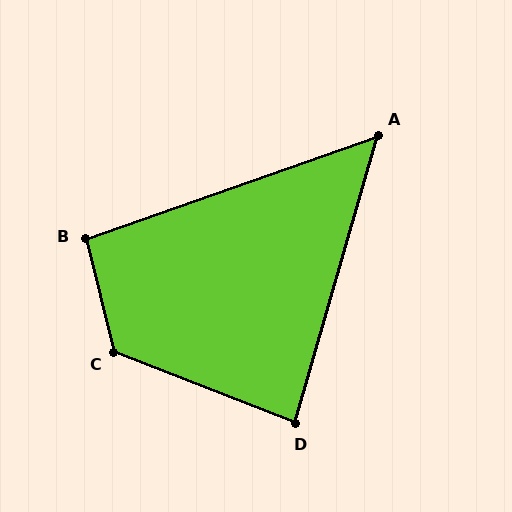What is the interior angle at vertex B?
Approximately 95 degrees (obtuse).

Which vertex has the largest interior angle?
C, at approximately 126 degrees.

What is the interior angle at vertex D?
Approximately 85 degrees (acute).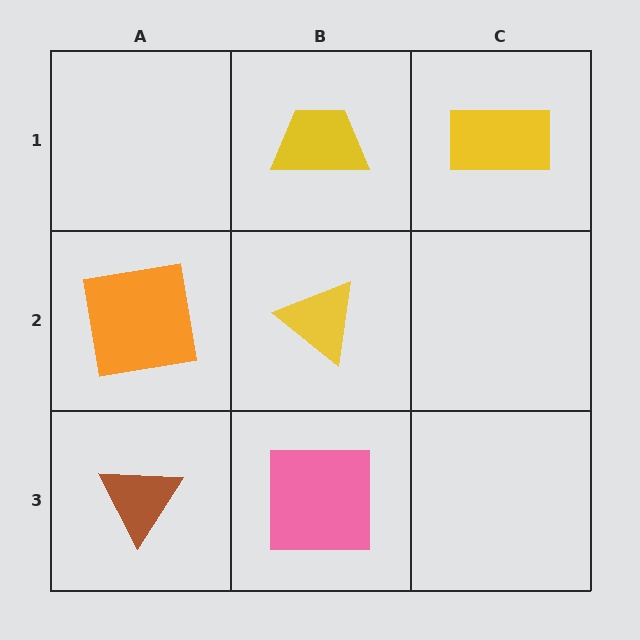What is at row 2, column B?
A yellow triangle.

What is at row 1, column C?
A yellow rectangle.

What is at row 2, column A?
An orange square.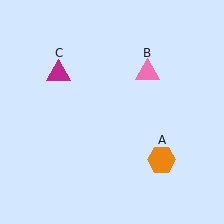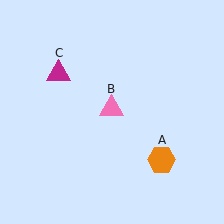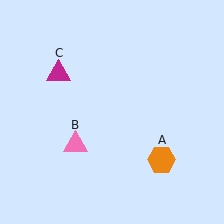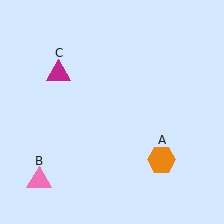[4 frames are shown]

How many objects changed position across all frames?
1 object changed position: pink triangle (object B).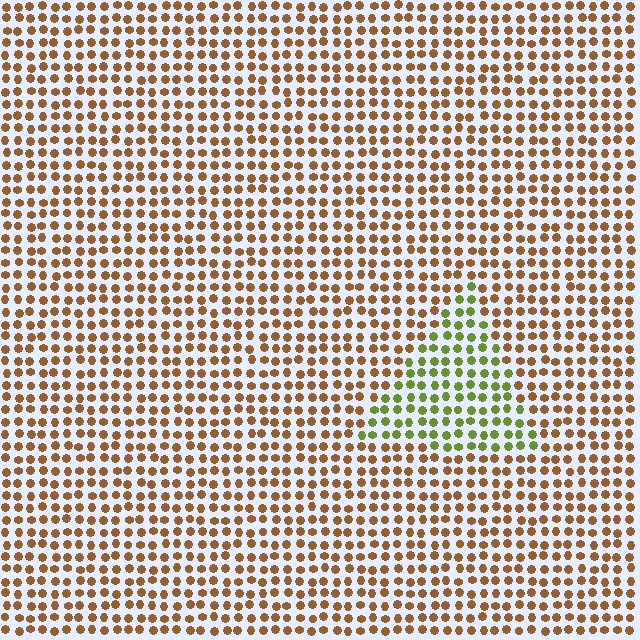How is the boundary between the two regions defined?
The boundary is defined purely by a slight shift in hue (about 58 degrees). Spacing, size, and orientation are identical on both sides.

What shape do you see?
I see a triangle.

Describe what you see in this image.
The image is filled with small brown elements in a uniform arrangement. A triangle-shaped region is visible where the elements are tinted to a slightly different hue, forming a subtle color boundary.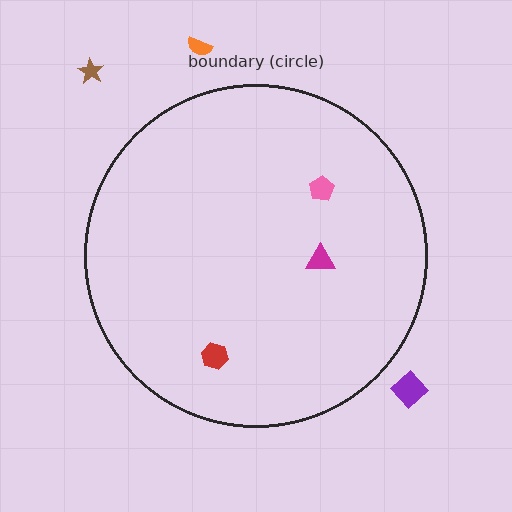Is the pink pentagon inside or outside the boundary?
Inside.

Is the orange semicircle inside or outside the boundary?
Outside.